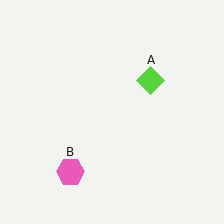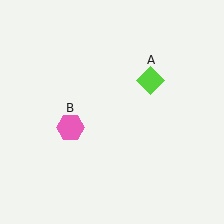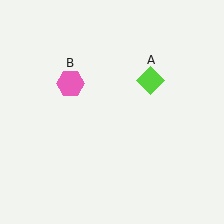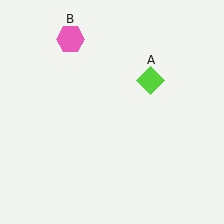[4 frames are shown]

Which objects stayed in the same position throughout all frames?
Lime diamond (object A) remained stationary.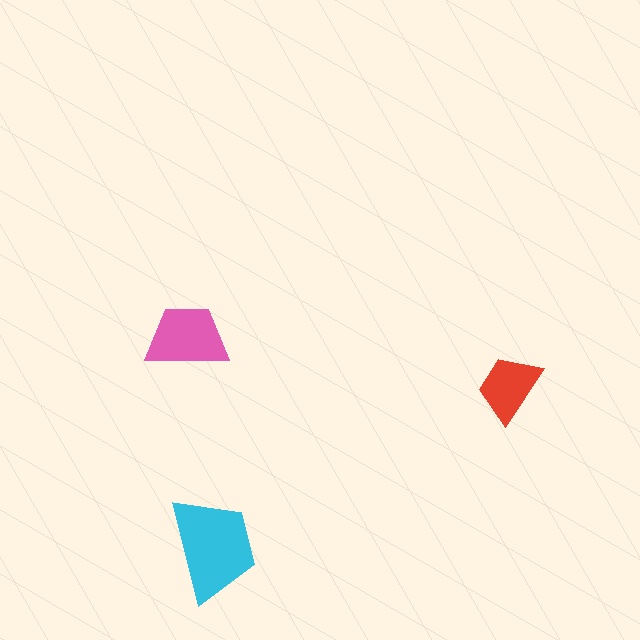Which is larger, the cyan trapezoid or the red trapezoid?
The cyan one.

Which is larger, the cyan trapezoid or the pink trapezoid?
The cyan one.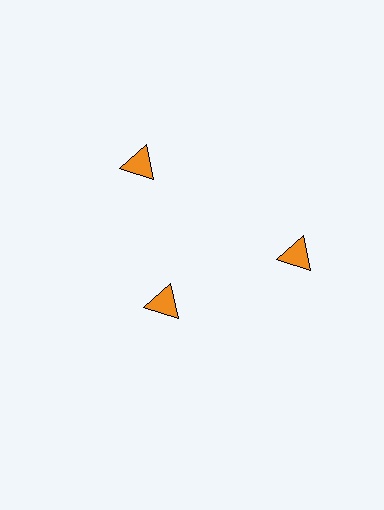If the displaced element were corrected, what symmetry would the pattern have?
It would have 3-fold rotational symmetry — the pattern would map onto itself every 120 degrees.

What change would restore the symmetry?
The symmetry would be restored by moving it outward, back onto the ring so that all 3 triangles sit at equal angles and equal distance from the center.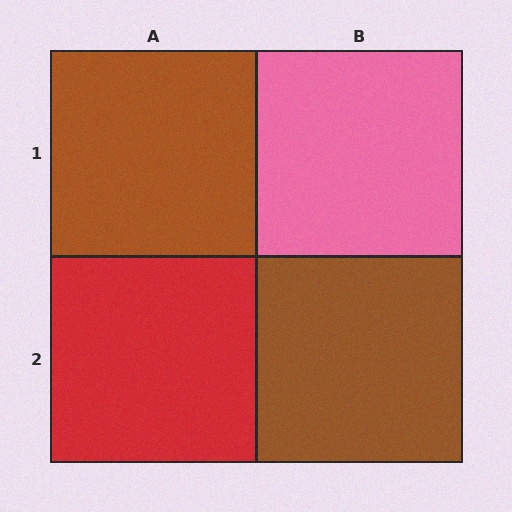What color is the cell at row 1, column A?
Brown.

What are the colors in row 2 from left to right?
Red, brown.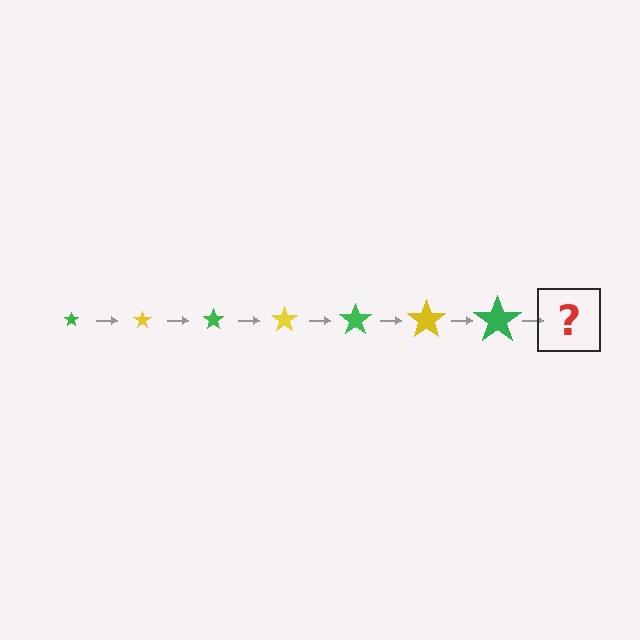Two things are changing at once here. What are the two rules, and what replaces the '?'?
The two rules are that the star grows larger each step and the color cycles through green and yellow. The '?' should be a yellow star, larger than the previous one.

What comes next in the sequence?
The next element should be a yellow star, larger than the previous one.